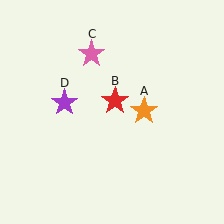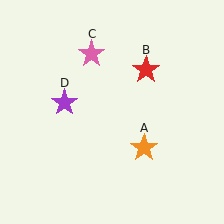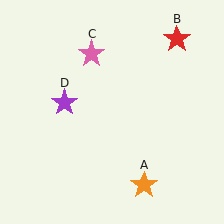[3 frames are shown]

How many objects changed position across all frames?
2 objects changed position: orange star (object A), red star (object B).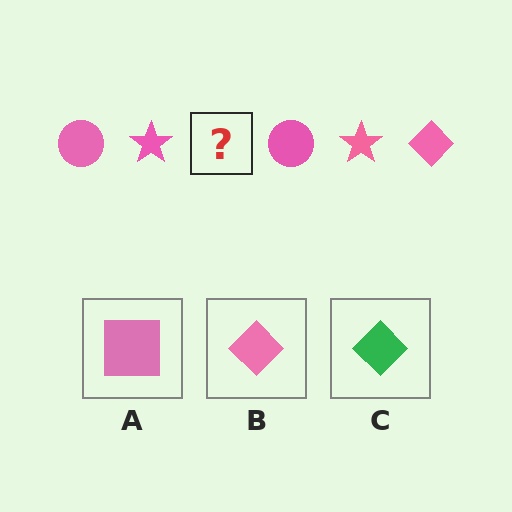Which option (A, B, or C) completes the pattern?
B.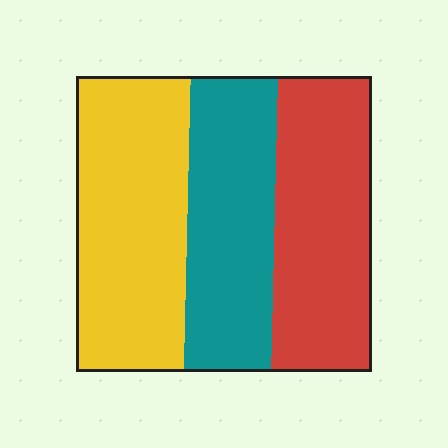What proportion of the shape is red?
Red covers roughly 35% of the shape.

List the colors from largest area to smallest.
From largest to smallest: yellow, red, teal.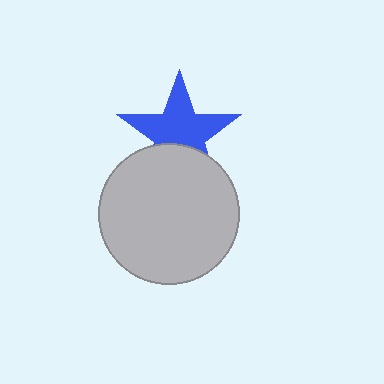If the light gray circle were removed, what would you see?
You would see the complete blue star.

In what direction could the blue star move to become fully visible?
The blue star could move up. That would shift it out from behind the light gray circle entirely.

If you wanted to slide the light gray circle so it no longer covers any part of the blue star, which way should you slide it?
Slide it down — that is the most direct way to separate the two shapes.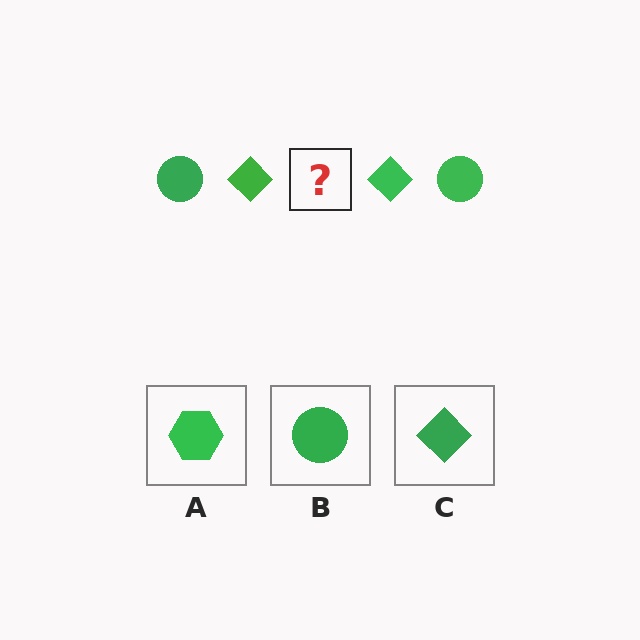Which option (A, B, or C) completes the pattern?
B.